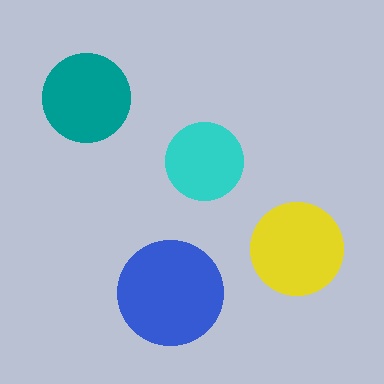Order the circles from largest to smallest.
the blue one, the yellow one, the teal one, the cyan one.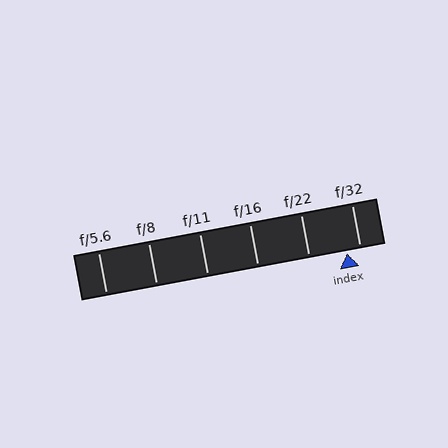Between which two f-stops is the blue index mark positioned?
The index mark is between f/22 and f/32.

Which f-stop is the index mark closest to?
The index mark is closest to f/32.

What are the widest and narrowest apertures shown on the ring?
The widest aperture shown is f/5.6 and the narrowest is f/32.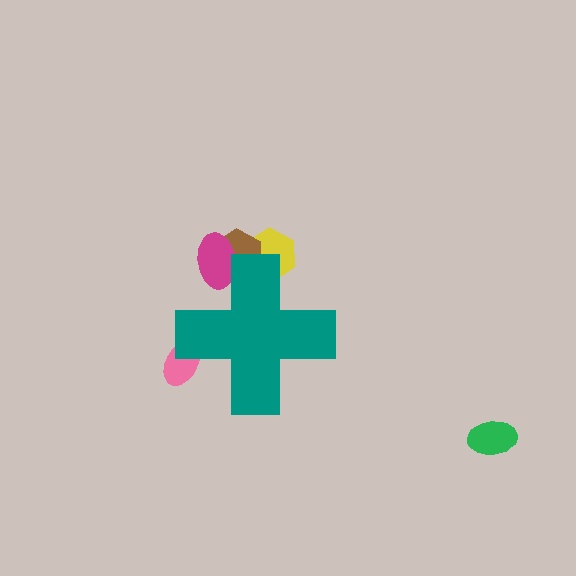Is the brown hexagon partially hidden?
Yes, the brown hexagon is partially hidden behind the teal cross.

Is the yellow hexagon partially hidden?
Yes, the yellow hexagon is partially hidden behind the teal cross.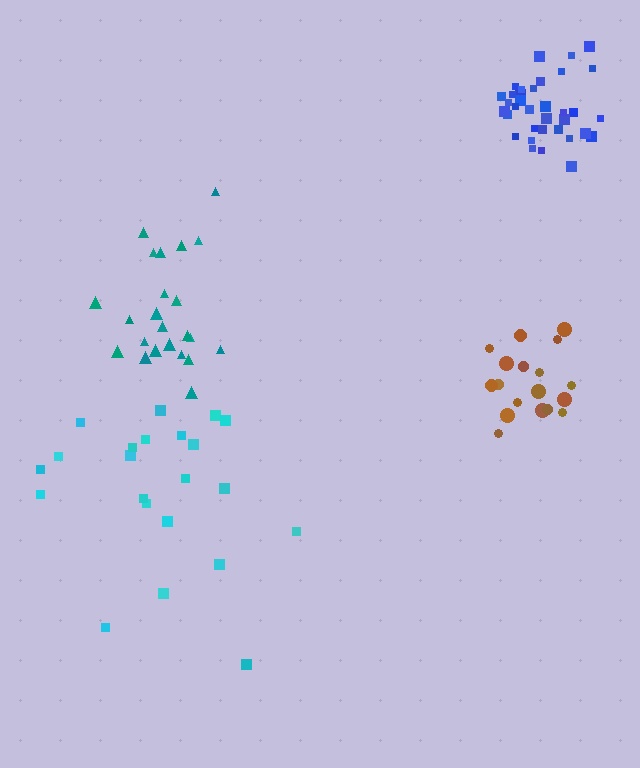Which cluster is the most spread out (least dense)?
Cyan.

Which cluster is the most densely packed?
Blue.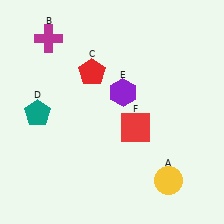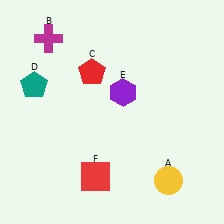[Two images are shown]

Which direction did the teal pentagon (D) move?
The teal pentagon (D) moved up.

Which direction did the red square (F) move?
The red square (F) moved down.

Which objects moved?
The objects that moved are: the teal pentagon (D), the red square (F).